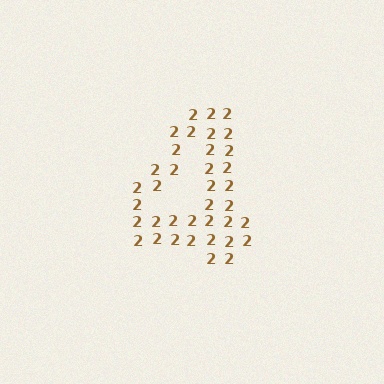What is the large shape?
The large shape is the digit 4.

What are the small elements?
The small elements are digit 2's.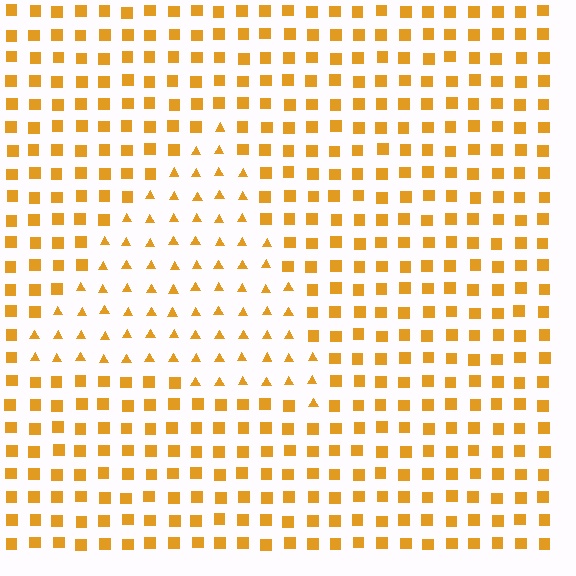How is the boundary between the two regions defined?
The boundary is defined by a change in element shape: triangles inside vs. squares outside. All elements share the same color and spacing.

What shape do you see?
I see a triangle.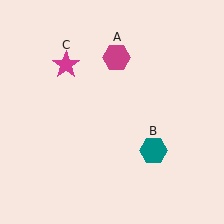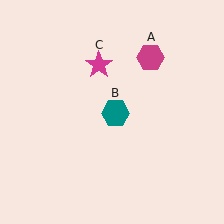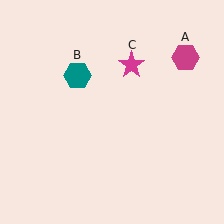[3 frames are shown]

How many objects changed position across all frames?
3 objects changed position: magenta hexagon (object A), teal hexagon (object B), magenta star (object C).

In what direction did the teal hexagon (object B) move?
The teal hexagon (object B) moved up and to the left.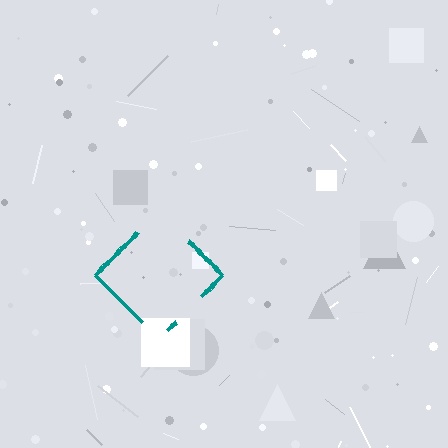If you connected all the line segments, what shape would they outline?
They would outline a diamond.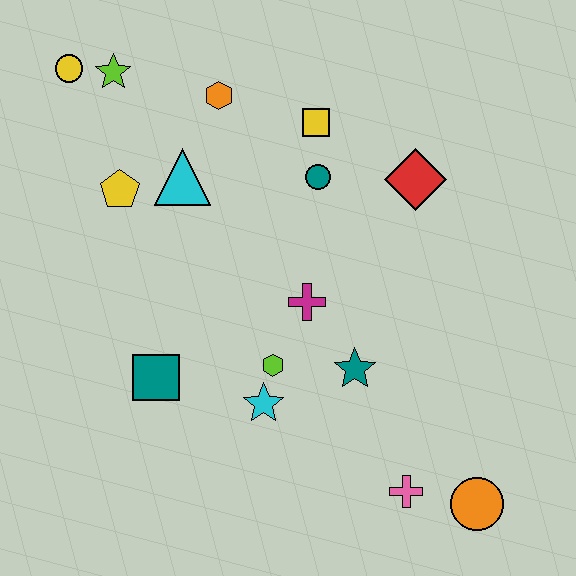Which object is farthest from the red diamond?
The yellow circle is farthest from the red diamond.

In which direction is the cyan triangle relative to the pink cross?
The cyan triangle is above the pink cross.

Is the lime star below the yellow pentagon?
No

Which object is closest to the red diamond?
The teal circle is closest to the red diamond.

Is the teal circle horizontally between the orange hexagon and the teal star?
Yes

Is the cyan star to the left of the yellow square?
Yes